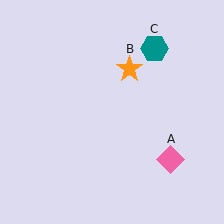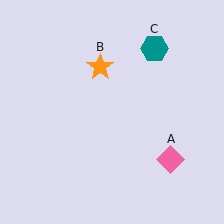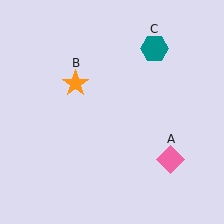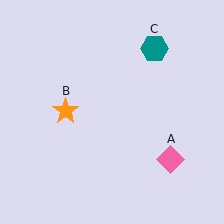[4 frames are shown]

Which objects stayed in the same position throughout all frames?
Pink diamond (object A) and teal hexagon (object C) remained stationary.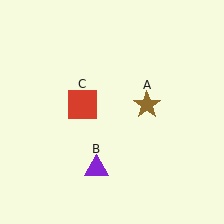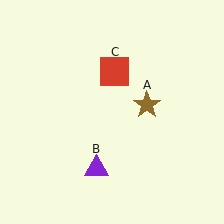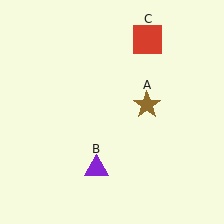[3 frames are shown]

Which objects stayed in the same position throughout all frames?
Brown star (object A) and purple triangle (object B) remained stationary.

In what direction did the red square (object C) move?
The red square (object C) moved up and to the right.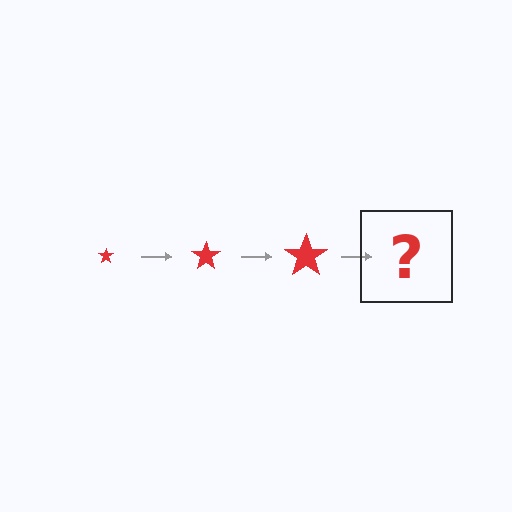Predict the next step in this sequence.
The next step is a red star, larger than the previous one.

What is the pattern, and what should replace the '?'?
The pattern is that the star gets progressively larger each step. The '?' should be a red star, larger than the previous one.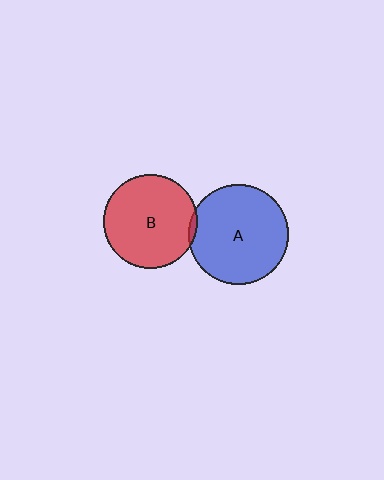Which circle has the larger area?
Circle A (blue).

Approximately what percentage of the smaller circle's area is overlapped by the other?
Approximately 5%.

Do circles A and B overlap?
Yes.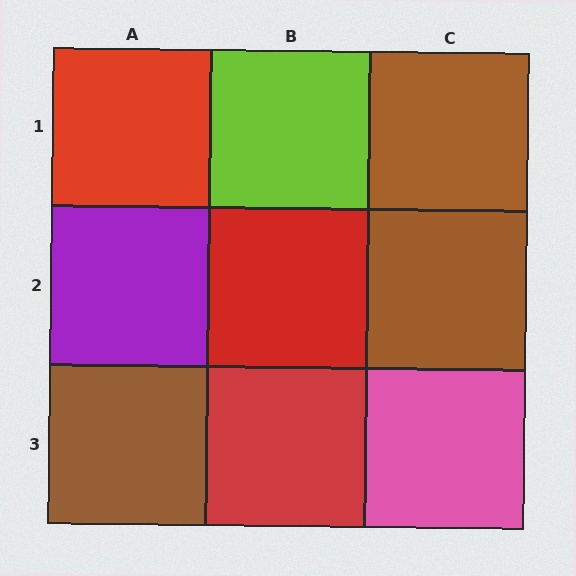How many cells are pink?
1 cell is pink.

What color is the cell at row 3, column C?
Pink.